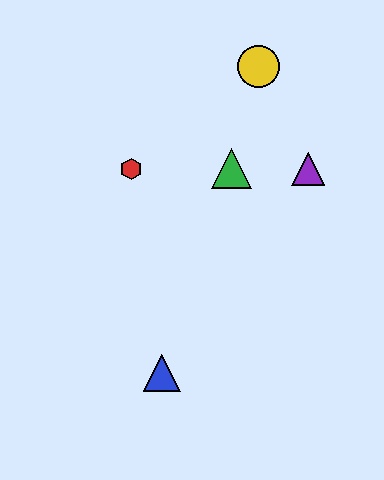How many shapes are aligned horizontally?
3 shapes (the red hexagon, the green triangle, the purple triangle) are aligned horizontally.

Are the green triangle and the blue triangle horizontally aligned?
No, the green triangle is at y≈169 and the blue triangle is at y≈373.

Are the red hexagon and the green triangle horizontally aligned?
Yes, both are at y≈169.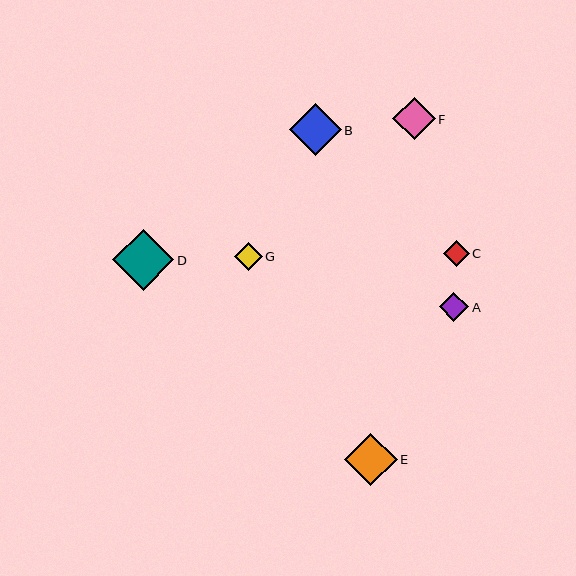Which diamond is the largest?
Diamond D is the largest with a size of approximately 61 pixels.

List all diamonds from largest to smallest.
From largest to smallest: D, E, B, F, A, G, C.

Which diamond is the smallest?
Diamond C is the smallest with a size of approximately 26 pixels.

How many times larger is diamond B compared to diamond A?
Diamond B is approximately 1.8 times the size of diamond A.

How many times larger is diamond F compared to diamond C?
Diamond F is approximately 1.7 times the size of diamond C.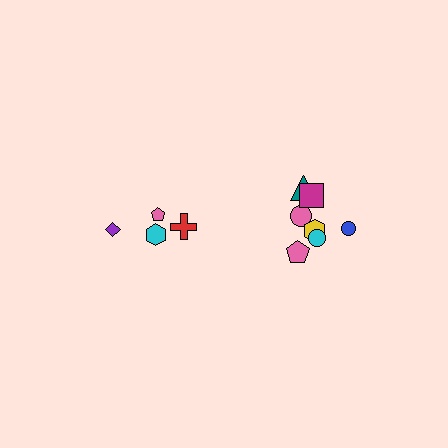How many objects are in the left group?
There are 4 objects.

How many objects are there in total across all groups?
There are 11 objects.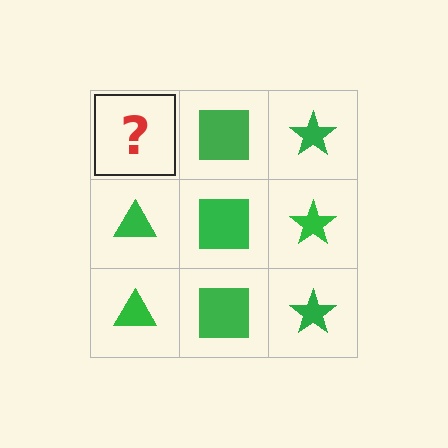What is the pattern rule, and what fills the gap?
The rule is that each column has a consistent shape. The gap should be filled with a green triangle.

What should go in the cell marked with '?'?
The missing cell should contain a green triangle.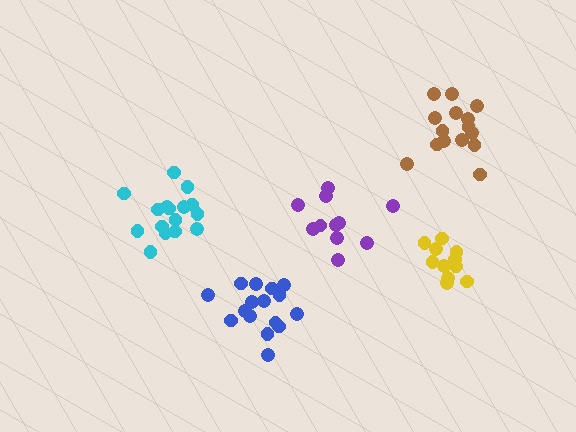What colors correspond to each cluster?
The clusters are colored: brown, purple, yellow, cyan, blue.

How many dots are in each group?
Group 1: 15 dots, Group 2: 11 dots, Group 3: 11 dots, Group 4: 16 dots, Group 5: 16 dots (69 total).